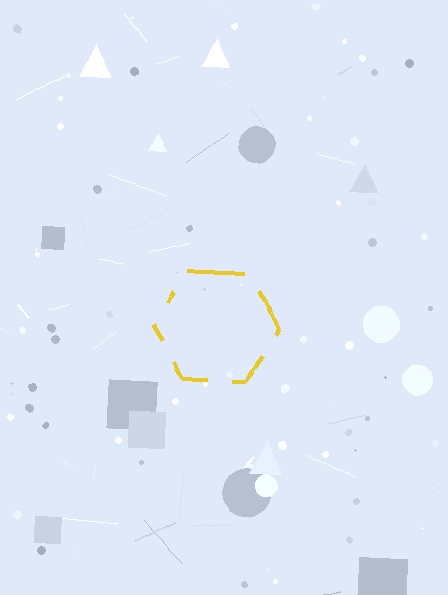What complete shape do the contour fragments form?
The contour fragments form a hexagon.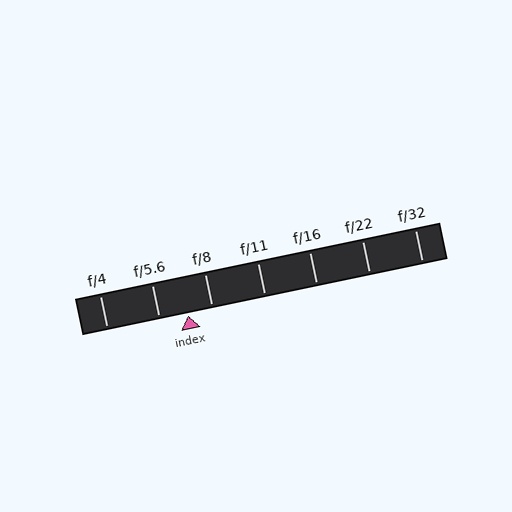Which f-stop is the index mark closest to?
The index mark is closest to f/8.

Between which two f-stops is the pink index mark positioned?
The index mark is between f/5.6 and f/8.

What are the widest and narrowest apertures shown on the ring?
The widest aperture shown is f/4 and the narrowest is f/32.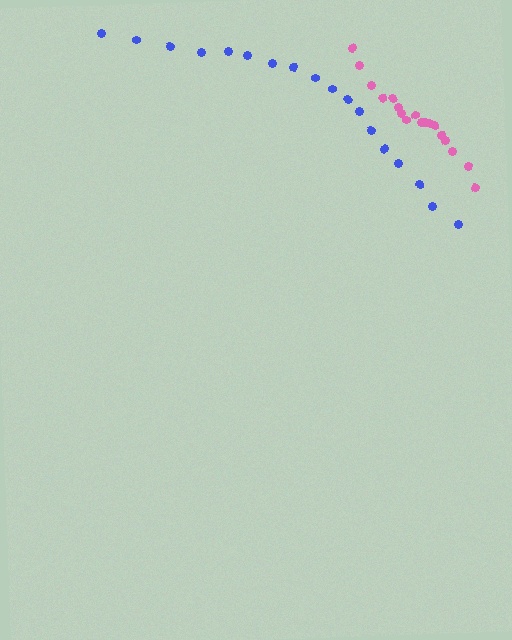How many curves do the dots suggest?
There are 2 distinct paths.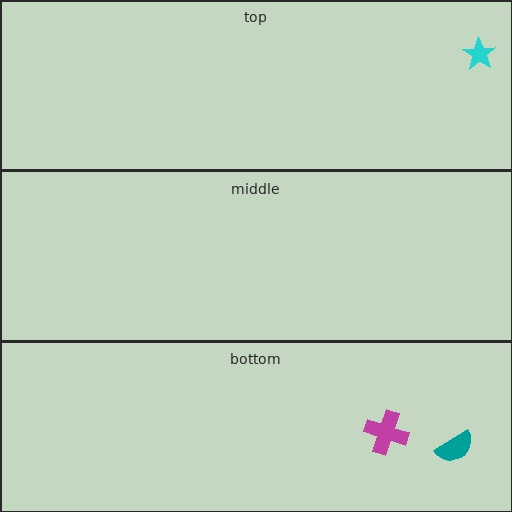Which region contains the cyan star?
The top region.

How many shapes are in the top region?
1.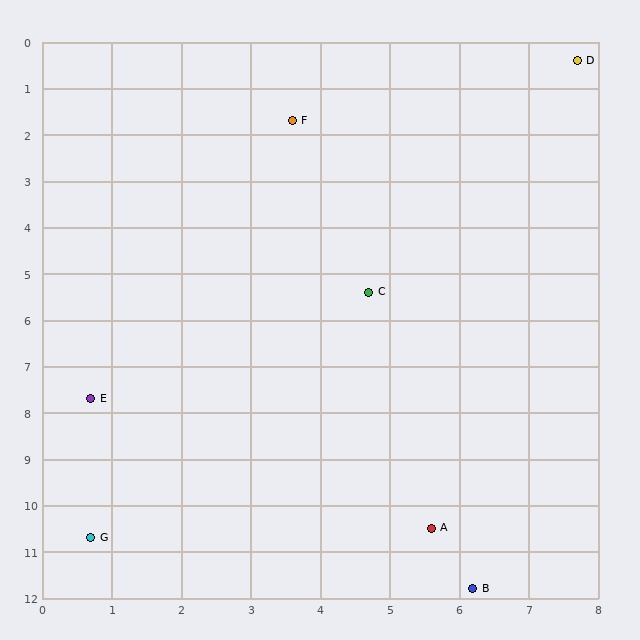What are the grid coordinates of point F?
Point F is at approximately (3.6, 1.7).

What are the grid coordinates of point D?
Point D is at approximately (7.7, 0.4).